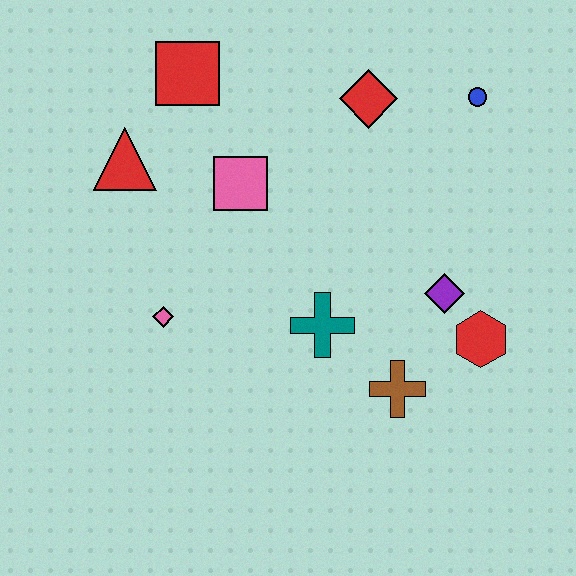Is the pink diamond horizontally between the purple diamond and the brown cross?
No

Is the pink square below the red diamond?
Yes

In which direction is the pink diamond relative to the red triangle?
The pink diamond is below the red triangle.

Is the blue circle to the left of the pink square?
No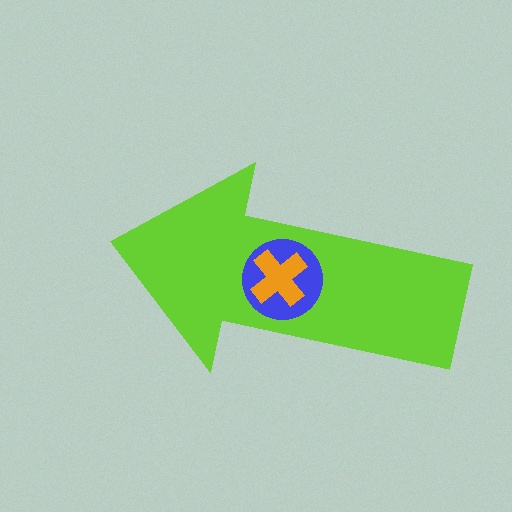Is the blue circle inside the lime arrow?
Yes.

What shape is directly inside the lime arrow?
The blue circle.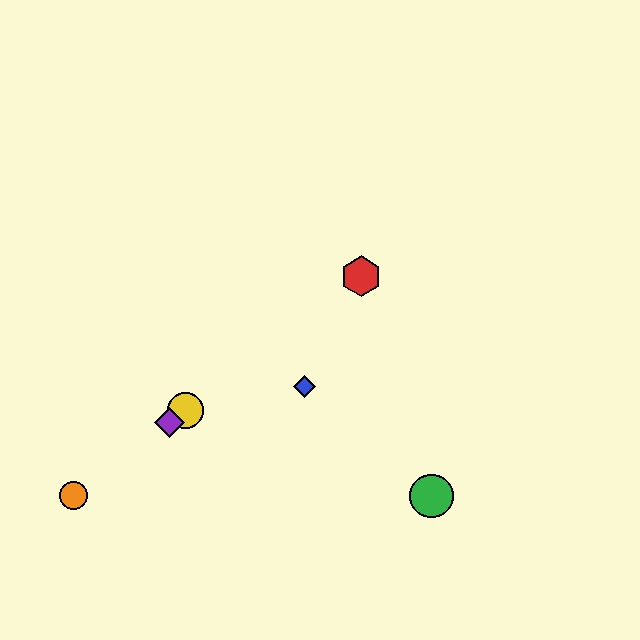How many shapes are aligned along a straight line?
4 shapes (the red hexagon, the yellow circle, the purple diamond, the orange circle) are aligned along a straight line.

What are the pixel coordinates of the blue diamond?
The blue diamond is at (305, 387).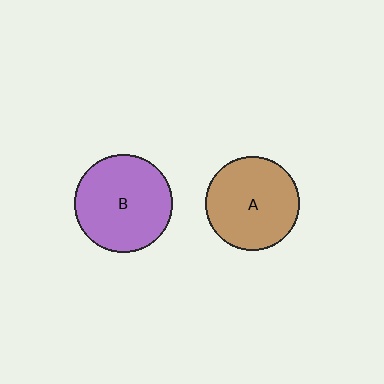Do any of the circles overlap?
No, none of the circles overlap.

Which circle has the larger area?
Circle B (purple).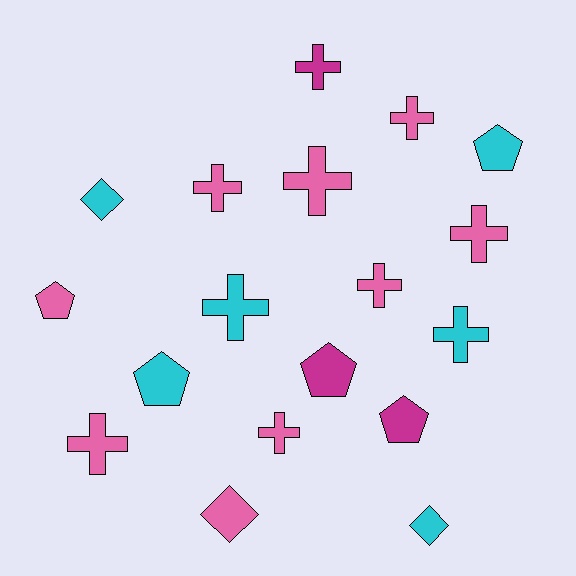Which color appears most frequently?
Pink, with 9 objects.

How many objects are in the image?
There are 18 objects.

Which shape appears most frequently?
Cross, with 10 objects.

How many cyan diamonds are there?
There are 2 cyan diamonds.